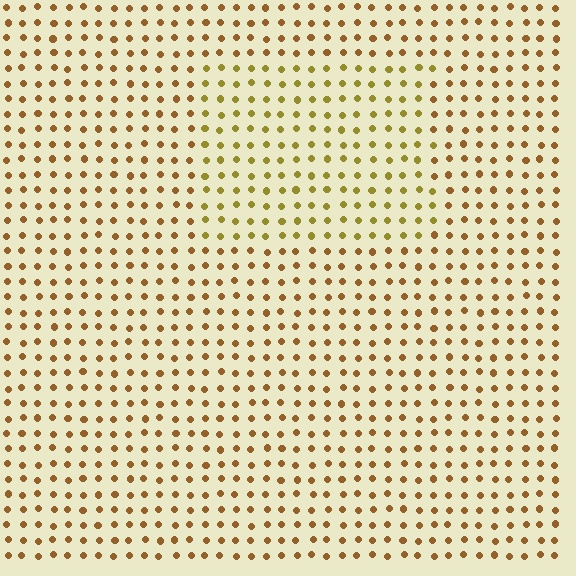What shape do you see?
I see a rectangle.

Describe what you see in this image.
The image is filled with small brown elements in a uniform arrangement. A rectangle-shaped region is visible where the elements are tinted to a slightly different hue, forming a subtle color boundary.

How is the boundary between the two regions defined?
The boundary is defined purely by a slight shift in hue (about 25 degrees). Spacing, size, and orientation are identical on both sides.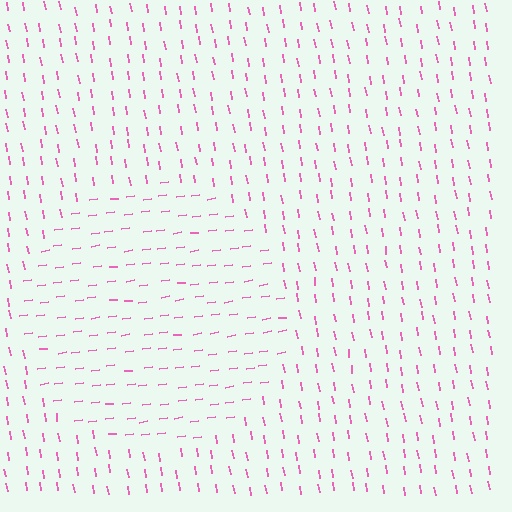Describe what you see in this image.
The image is filled with small pink line segments. A circle region in the image has lines oriented differently from the surrounding lines, creating a visible texture boundary.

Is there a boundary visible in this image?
Yes, there is a texture boundary formed by a change in line orientation.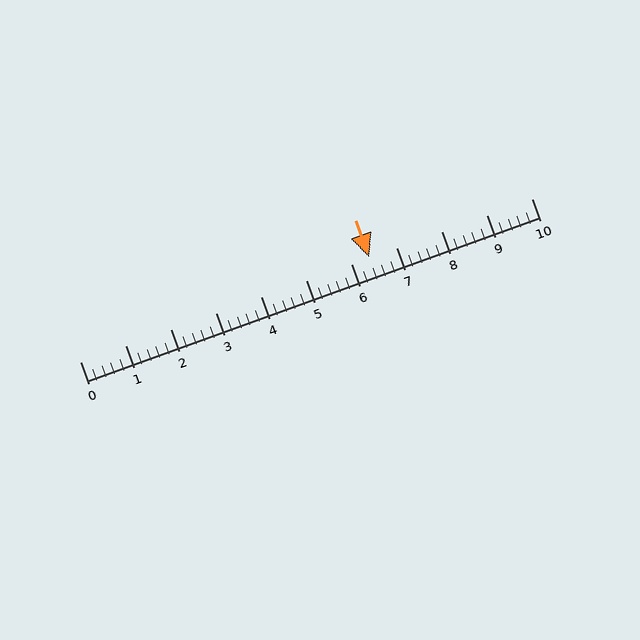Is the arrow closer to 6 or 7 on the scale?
The arrow is closer to 6.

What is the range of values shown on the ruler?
The ruler shows values from 0 to 10.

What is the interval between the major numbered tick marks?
The major tick marks are spaced 1 units apart.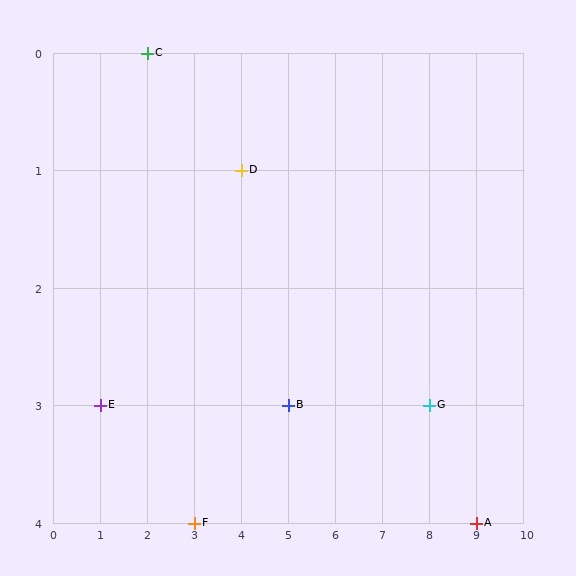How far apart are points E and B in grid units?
Points E and B are 4 columns apart.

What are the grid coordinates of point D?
Point D is at grid coordinates (4, 1).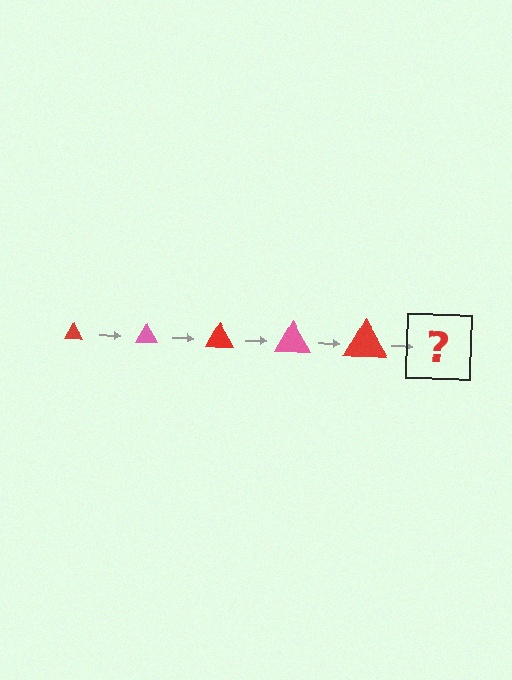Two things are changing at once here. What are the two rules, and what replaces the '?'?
The two rules are that the triangle grows larger each step and the color cycles through red and pink. The '?' should be a pink triangle, larger than the previous one.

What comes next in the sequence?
The next element should be a pink triangle, larger than the previous one.